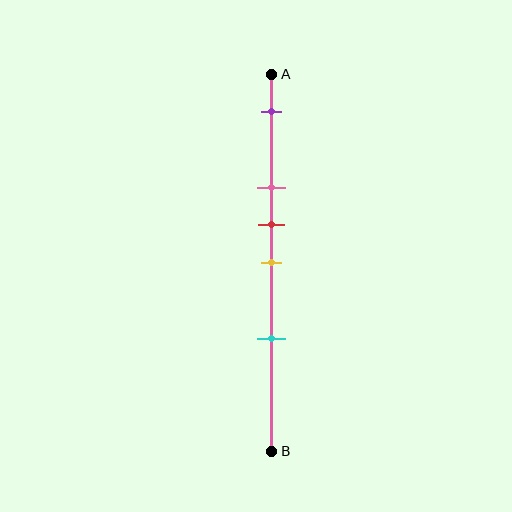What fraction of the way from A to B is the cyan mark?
The cyan mark is approximately 70% (0.7) of the way from A to B.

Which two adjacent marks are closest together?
The red and yellow marks are the closest adjacent pair.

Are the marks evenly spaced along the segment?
No, the marks are not evenly spaced.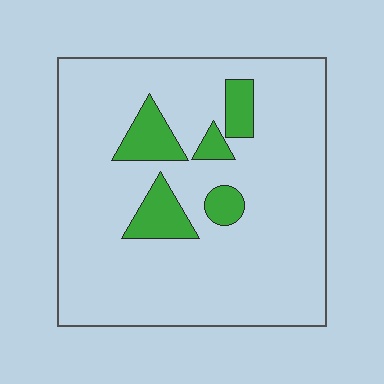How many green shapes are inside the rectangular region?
5.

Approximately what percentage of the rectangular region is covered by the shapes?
Approximately 15%.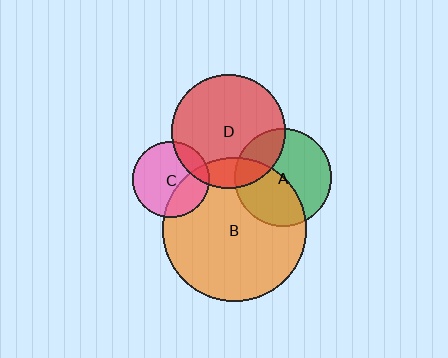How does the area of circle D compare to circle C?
Approximately 2.2 times.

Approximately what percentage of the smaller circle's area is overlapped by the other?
Approximately 25%.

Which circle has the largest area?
Circle B (orange).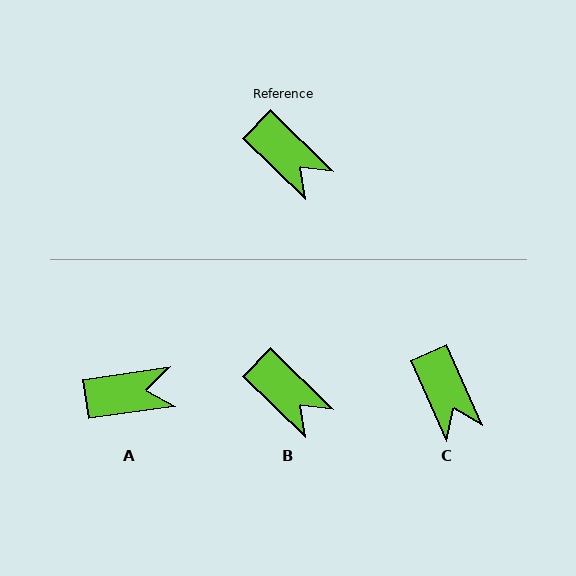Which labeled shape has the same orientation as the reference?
B.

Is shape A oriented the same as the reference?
No, it is off by about 52 degrees.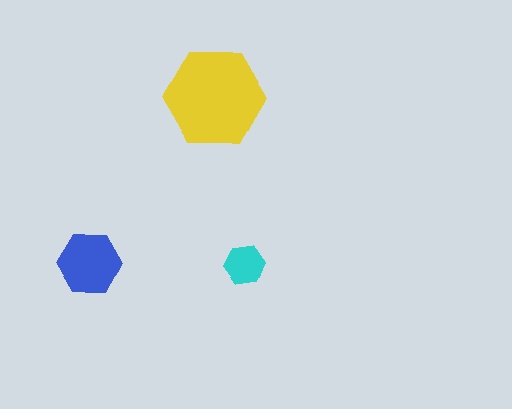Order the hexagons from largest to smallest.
the yellow one, the blue one, the cyan one.